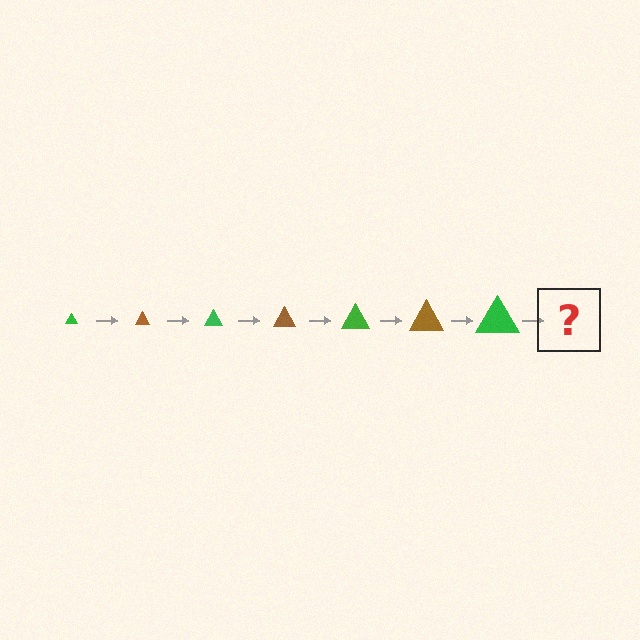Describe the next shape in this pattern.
It should be a brown triangle, larger than the previous one.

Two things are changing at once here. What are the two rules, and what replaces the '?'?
The two rules are that the triangle grows larger each step and the color cycles through green and brown. The '?' should be a brown triangle, larger than the previous one.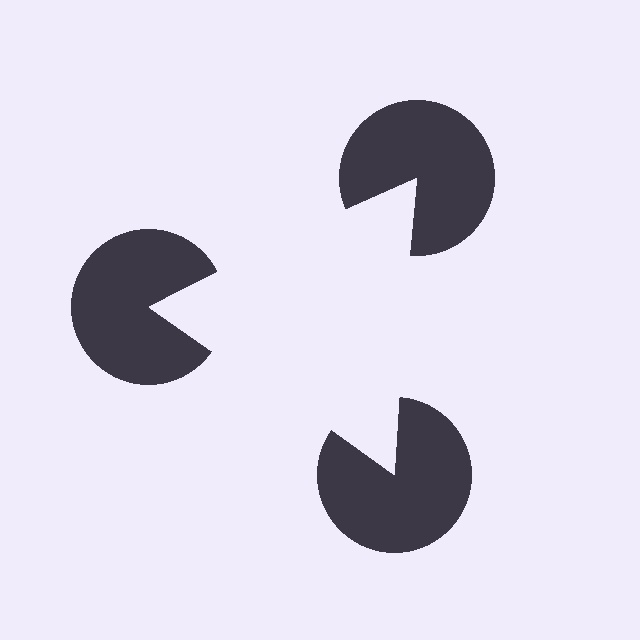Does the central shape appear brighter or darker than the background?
It typically appears slightly brighter than the background, even though no actual brightness change is drawn.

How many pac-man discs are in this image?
There are 3 — one at each vertex of the illusory triangle.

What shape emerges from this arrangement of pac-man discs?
An illusory triangle — its edges are inferred from the aligned wedge cuts in the pac-man discs, not physically drawn.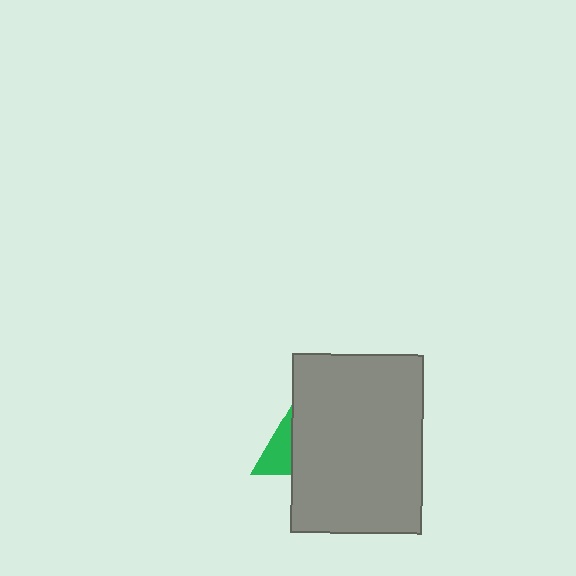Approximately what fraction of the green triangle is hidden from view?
Roughly 63% of the green triangle is hidden behind the gray rectangle.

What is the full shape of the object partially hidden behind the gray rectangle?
The partially hidden object is a green triangle.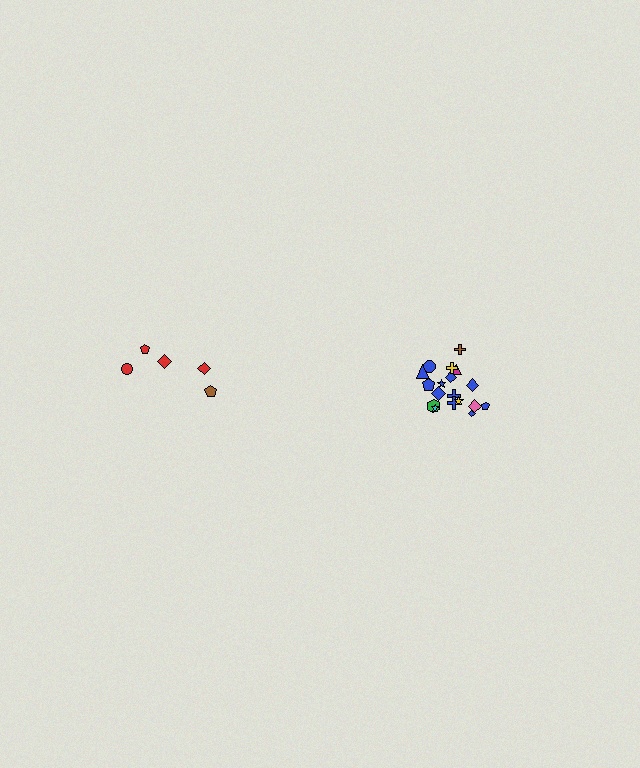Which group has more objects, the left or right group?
The right group.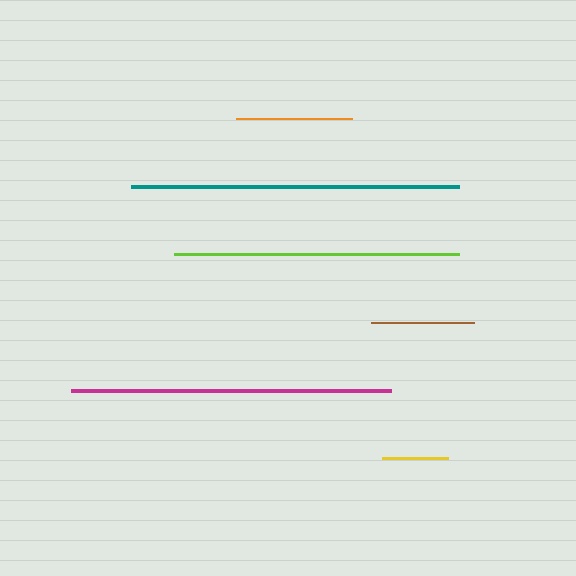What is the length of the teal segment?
The teal segment is approximately 329 pixels long.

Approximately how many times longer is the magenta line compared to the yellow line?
The magenta line is approximately 4.8 times the length of the yellow line.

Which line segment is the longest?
The teal line is the longest at approximately 329 pixels.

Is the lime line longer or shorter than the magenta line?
The magenta line is longer than the lime line.